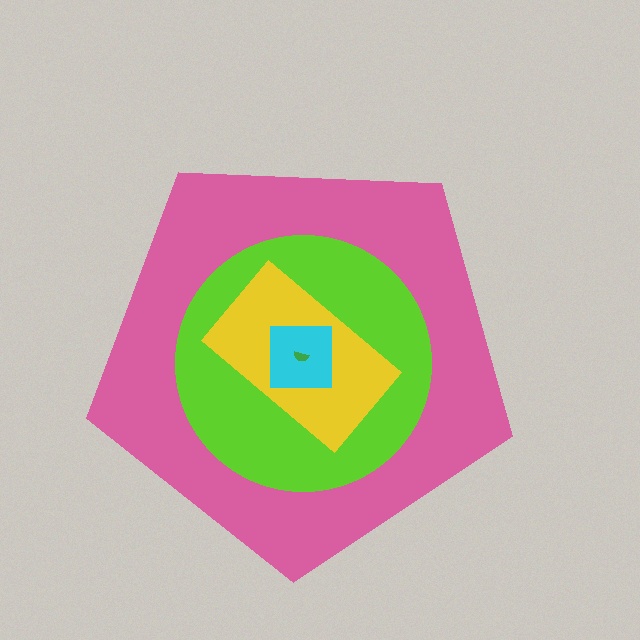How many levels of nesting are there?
5.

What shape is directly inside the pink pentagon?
The lime circle.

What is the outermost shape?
The pink pentagon.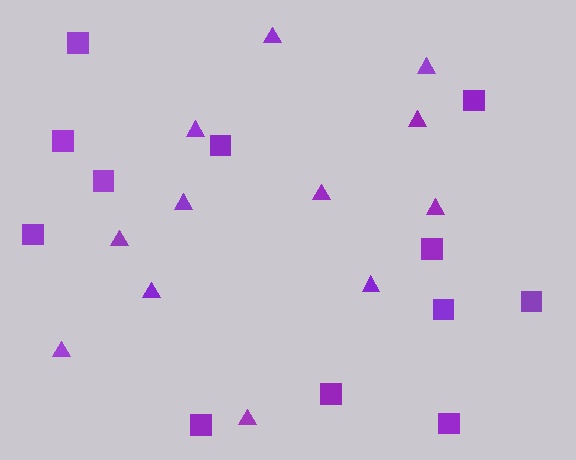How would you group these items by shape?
There are 2 groups: one group of squares (12) and one group of triangles (12).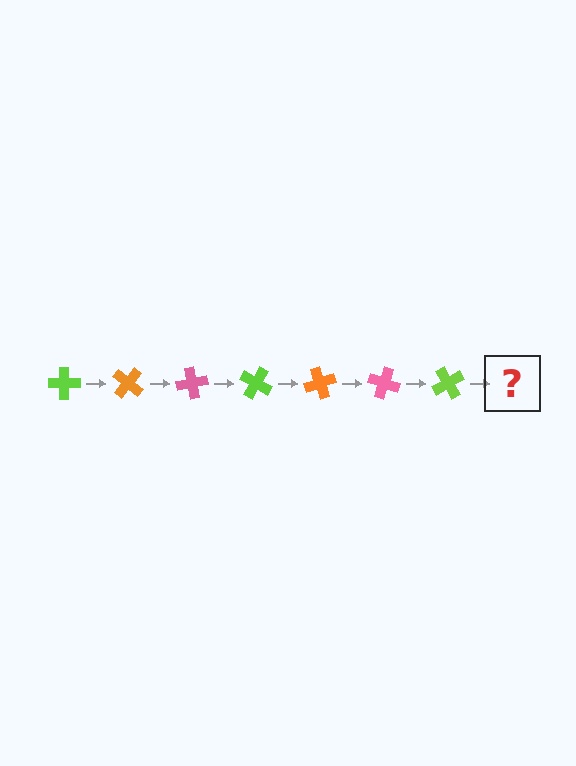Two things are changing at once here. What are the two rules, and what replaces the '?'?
The two rules are that it rotates 40 degrees each step and the color cycles through lime, orange, and pink. The '?' should be an orange cross, rotated 280 degrees from the start.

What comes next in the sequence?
The next element should be an orange cross, rotated 280 degrees from the start.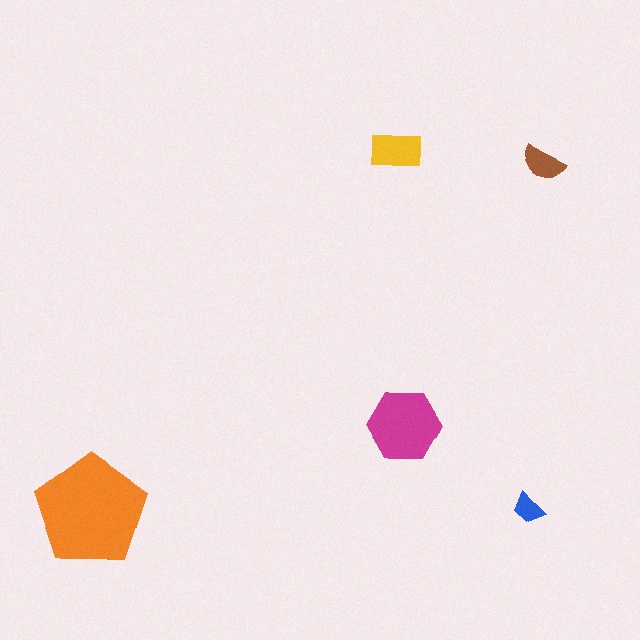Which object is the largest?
The orange pentagon.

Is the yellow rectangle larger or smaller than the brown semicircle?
Larger.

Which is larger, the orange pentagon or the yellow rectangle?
The orange pentagon.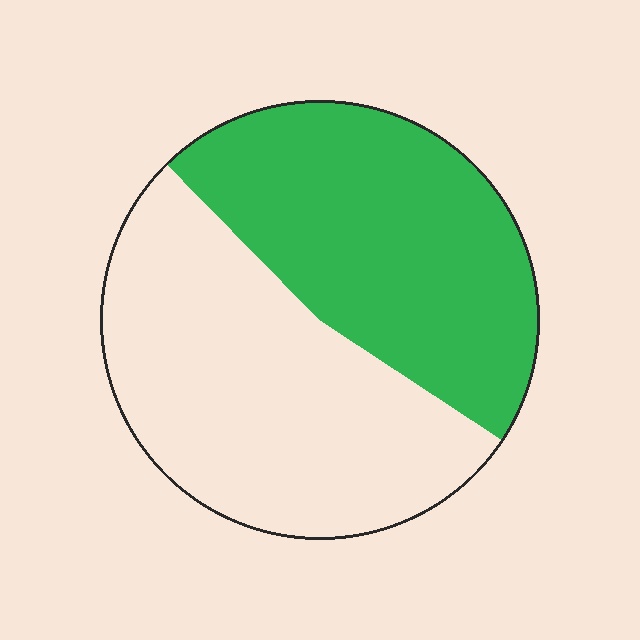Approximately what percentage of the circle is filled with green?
Approximately 45%.